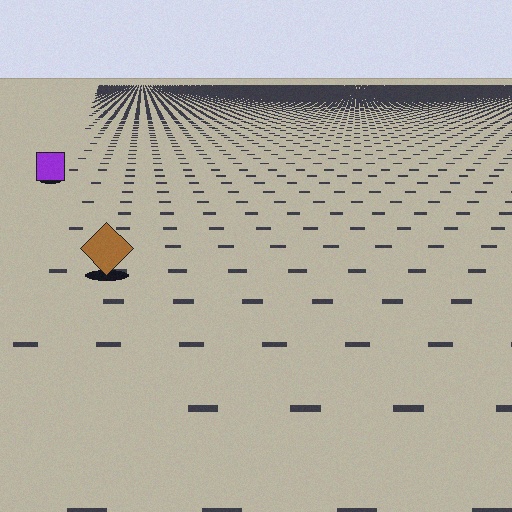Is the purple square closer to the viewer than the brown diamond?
No. The brown diamond is closer — you can tell from the texture gradient: the ground texture is coarser near it.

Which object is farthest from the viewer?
The purple square is farthest from the viewer. It appears smaller and the ground texture around it is denser.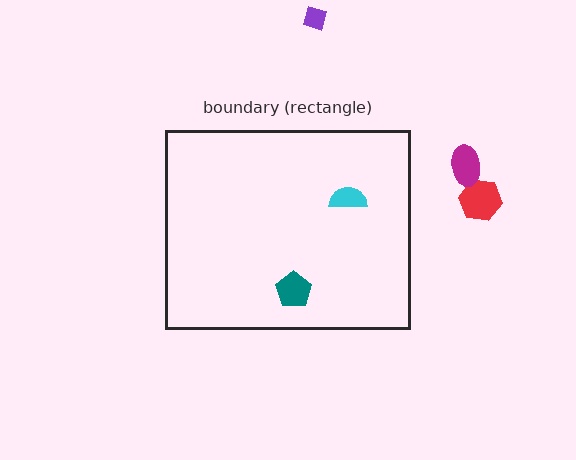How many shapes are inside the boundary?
2 inside, 3 outside.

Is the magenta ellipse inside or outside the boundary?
Outside.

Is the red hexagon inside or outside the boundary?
Outside.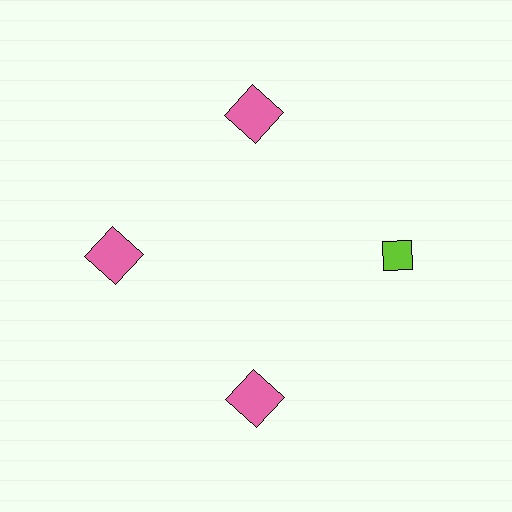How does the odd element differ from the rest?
It differs in both color (lime instead of pink) and shape (diamond instead of square).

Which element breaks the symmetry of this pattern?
The lime diamond at roughly the 3 o'clock position breaks the symmetry. All other shapes are pink squares.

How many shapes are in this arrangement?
There are 4 shapes arranged in a ring pattern.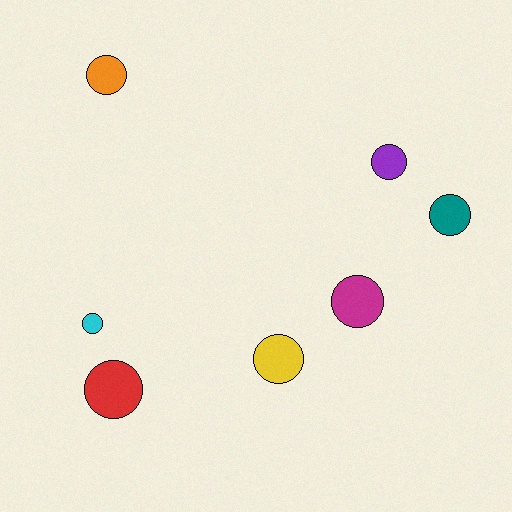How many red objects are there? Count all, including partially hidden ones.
There is 1 red object.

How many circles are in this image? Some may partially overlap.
There are 7 circles.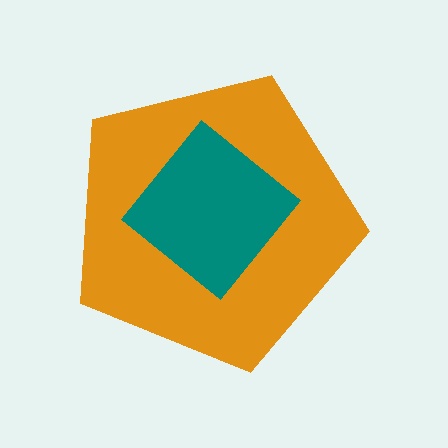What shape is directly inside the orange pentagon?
The teal diamond.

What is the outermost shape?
The orange pentagon.